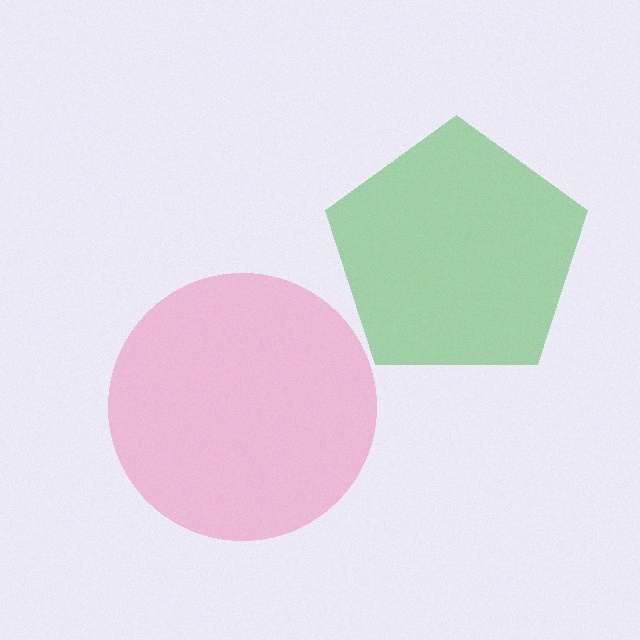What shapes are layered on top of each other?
The layered shapes are: a green pentagon, a pink circle.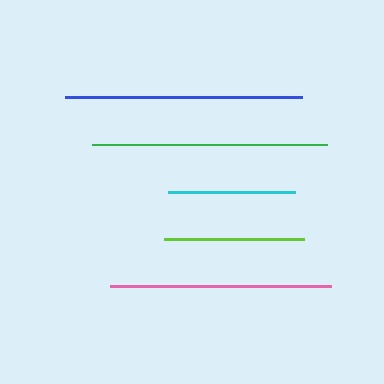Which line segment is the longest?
The blue line is the longest at approximately 237 pixels.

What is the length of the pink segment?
The pink segment is approximately 221 pixels long.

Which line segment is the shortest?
The cyan line is the shortest at approximately 127 pixels.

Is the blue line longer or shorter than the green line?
The blue line is longer than the green line.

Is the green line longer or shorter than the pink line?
The green line is longer than the pink line.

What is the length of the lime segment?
The lime segment is approximately 140 pixels long.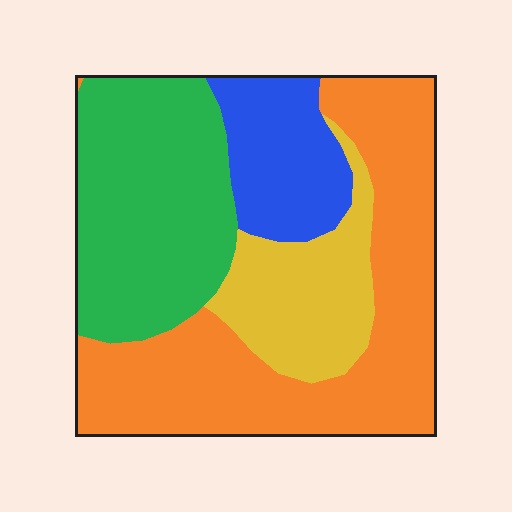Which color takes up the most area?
Orange, at roughly 40%.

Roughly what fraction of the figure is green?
Green covers roughly 30% of the figure.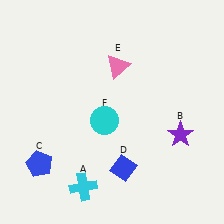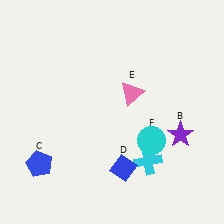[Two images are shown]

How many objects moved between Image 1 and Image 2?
3 objects moved between the two images.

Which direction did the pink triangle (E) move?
The pink triangle (E) moved down.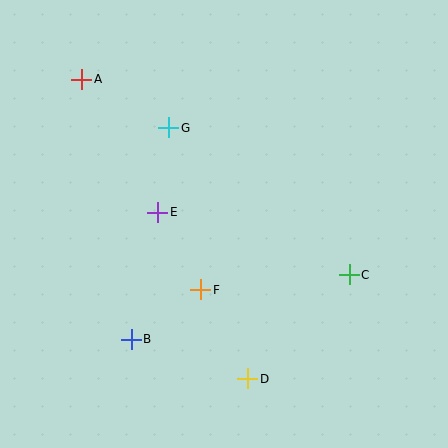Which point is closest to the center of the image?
Point E at (158, 212) is closest to the center.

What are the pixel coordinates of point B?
Point B is at (131, 339).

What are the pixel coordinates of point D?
Point D is at (248, 379).